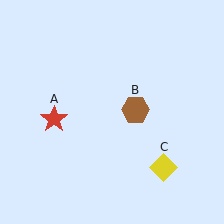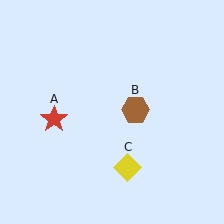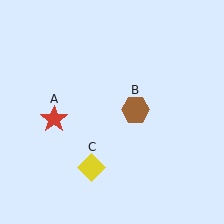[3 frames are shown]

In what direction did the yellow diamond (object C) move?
The yellow diamond (object C) moved left.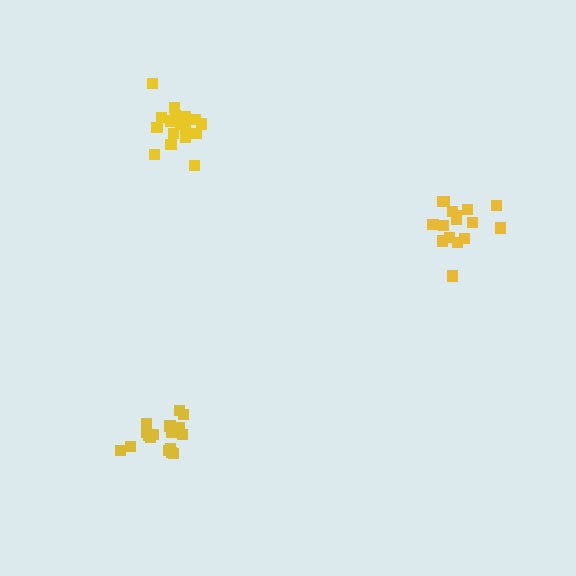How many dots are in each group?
Group 1: 17 dots, Group 2: 18 dots, Group 3: 16 dots (51 total).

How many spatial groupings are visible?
There are 3 spatial groupings.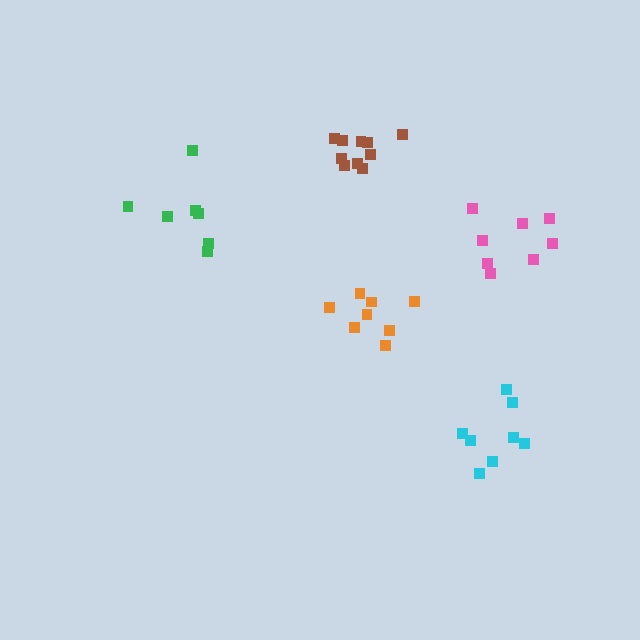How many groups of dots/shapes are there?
There are 5 groups.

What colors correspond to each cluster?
The clusters are colored: orange, cyan, brown, green, pink.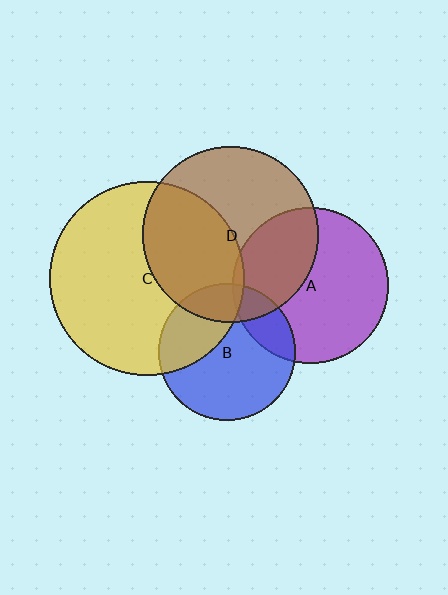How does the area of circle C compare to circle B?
Approximately 2.0 times.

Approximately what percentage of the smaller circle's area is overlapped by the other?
Approximately 40%.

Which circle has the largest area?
Circle C (yellow).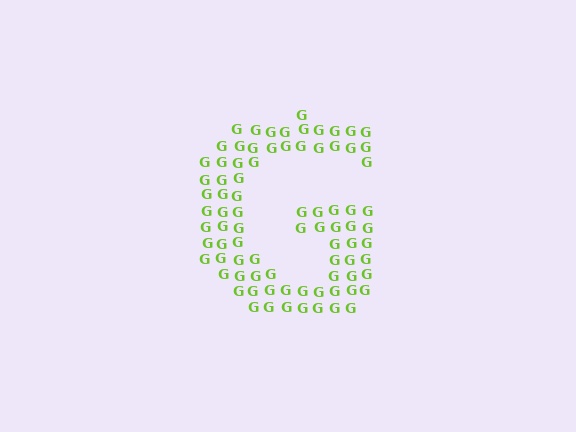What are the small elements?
The small elements are letter G's.